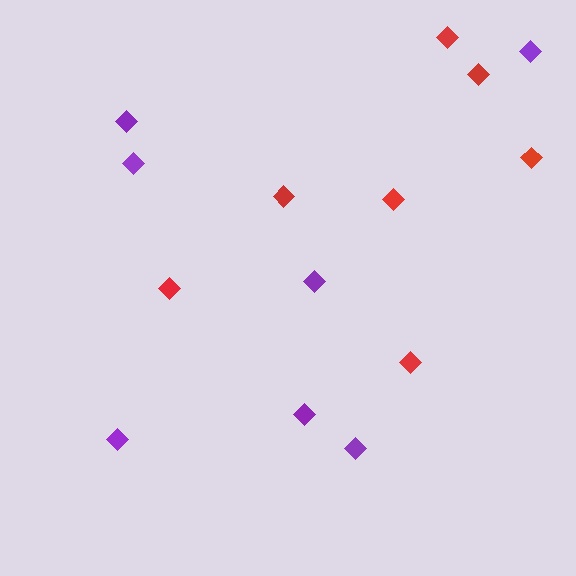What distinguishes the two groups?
There are 2 groups: one group of red diamonds (7) and one group of purple diamonds (7).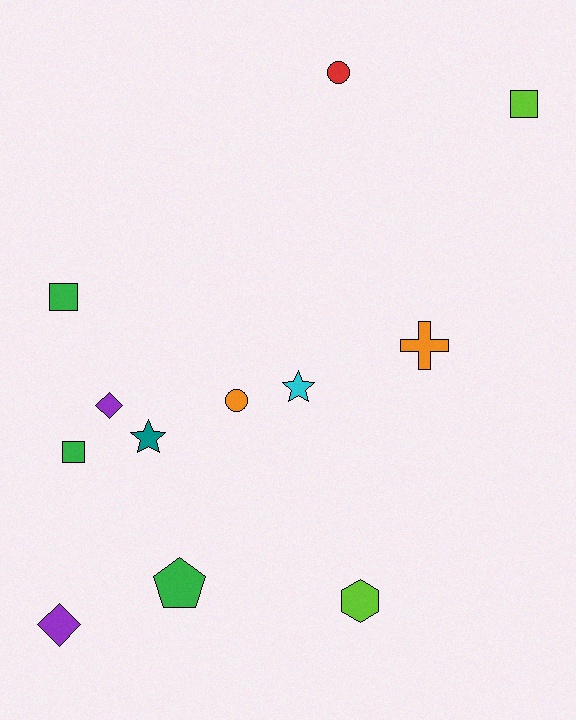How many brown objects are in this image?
There are no brown objects.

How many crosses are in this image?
There is 1 cross.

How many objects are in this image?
There are 12 objects.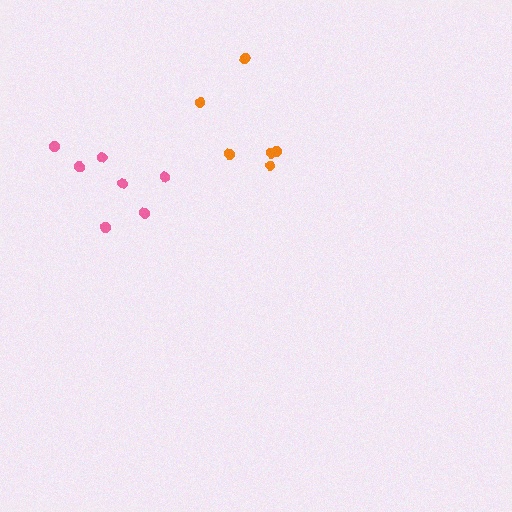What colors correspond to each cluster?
The clusters are colored: orange, pink.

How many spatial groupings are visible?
There are 2 spatial groupings.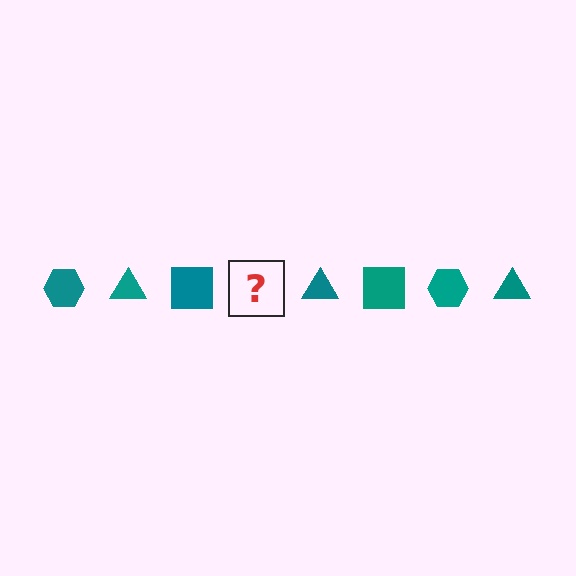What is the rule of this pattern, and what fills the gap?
The rule is that the pattern cycles through hexagon, triangle, square shapes in teal. The gap should be filled with a teal hexagon.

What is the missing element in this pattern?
The missing element is a teal hexagon.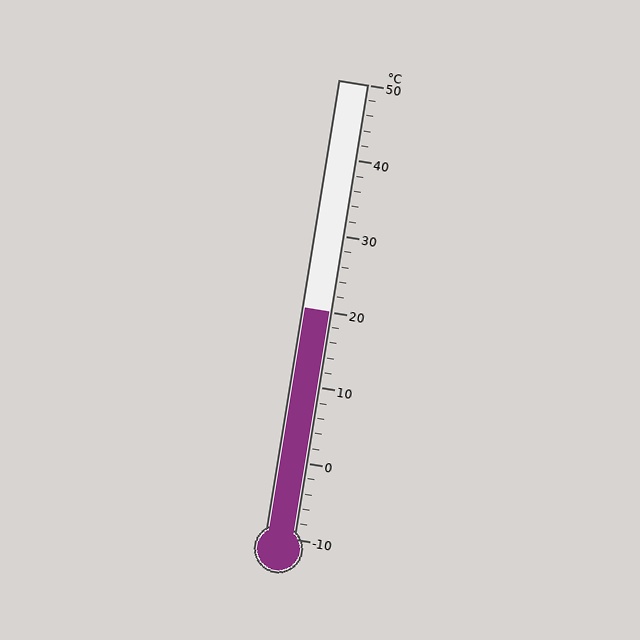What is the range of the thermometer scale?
The thermometer scale ranges from -10°C to 50°C.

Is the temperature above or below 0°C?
The temperature is above 0°C.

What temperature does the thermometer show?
The thermometer shows approximately 20°C.